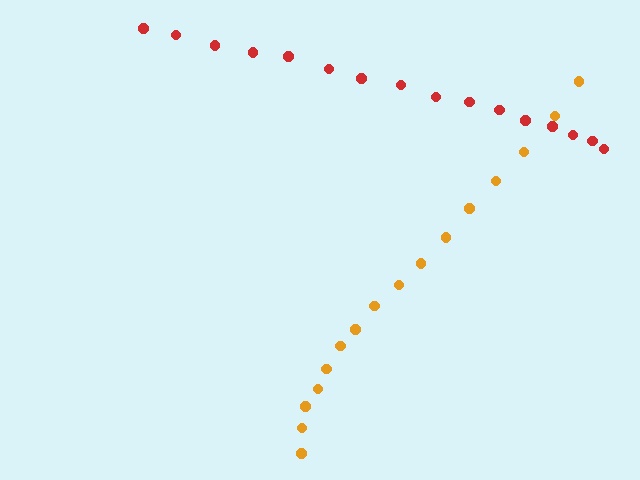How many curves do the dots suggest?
There are 2 distinct paths.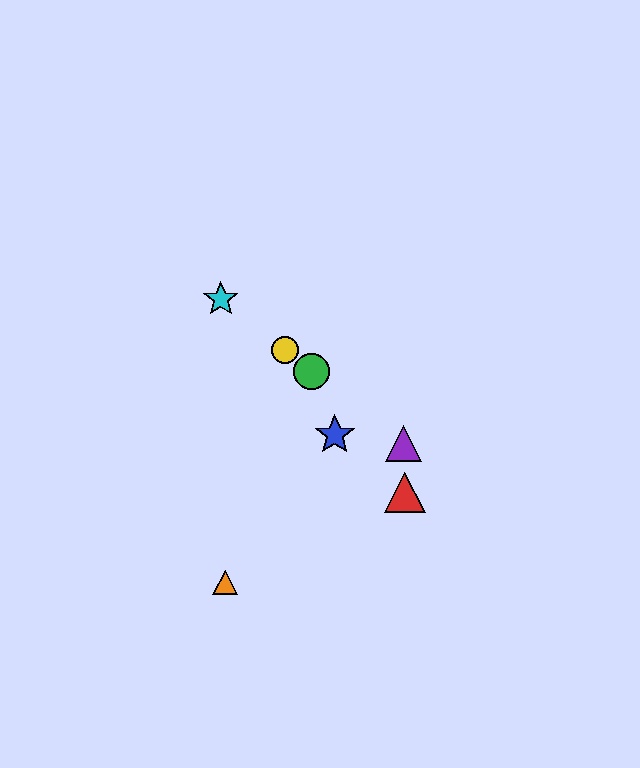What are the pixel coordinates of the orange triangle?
The orange triangle is at (225, 583).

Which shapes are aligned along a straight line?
The green circle, the yellow circle, the purple triangle, the cyan star are aligned along a straight line.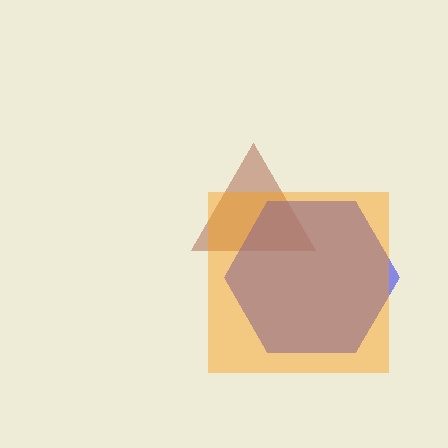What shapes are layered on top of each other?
The layered shapes are: a brown triangle, a blue hexagon, an orange square.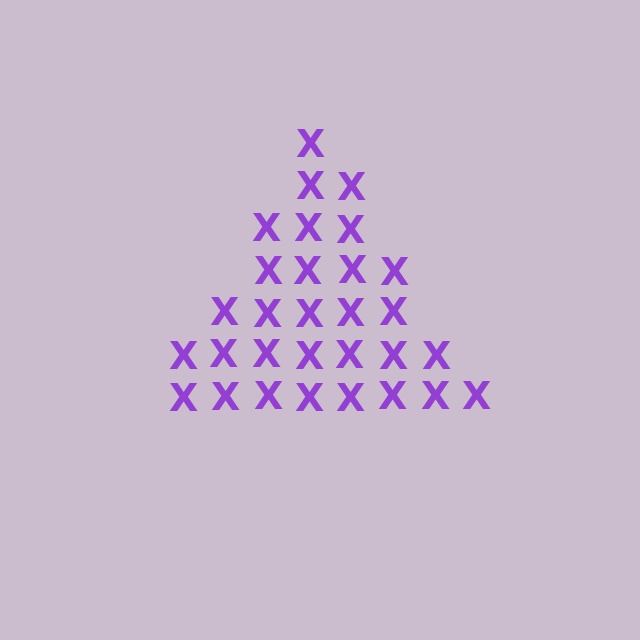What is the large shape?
The large shape is a triangle.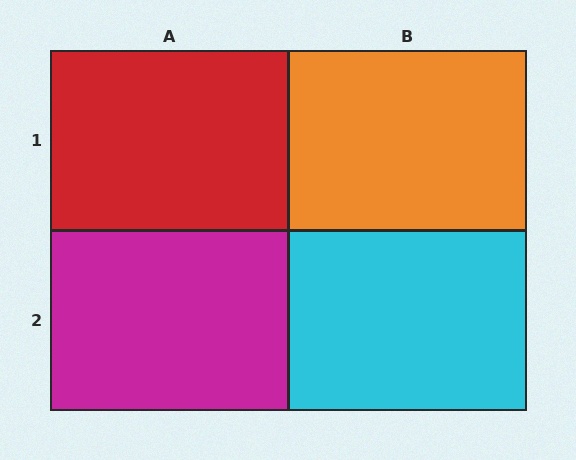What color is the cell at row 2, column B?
Cyan.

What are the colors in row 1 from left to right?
Red, orange.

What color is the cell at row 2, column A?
Magenta.